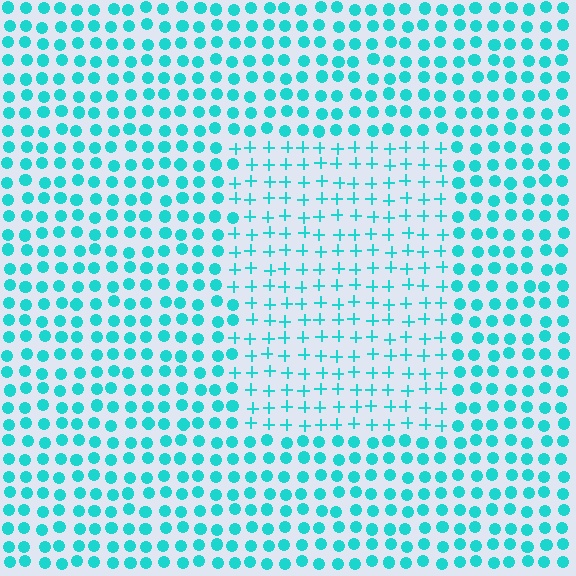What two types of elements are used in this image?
The image uses plus signs inside the rectangle region and circles outside it.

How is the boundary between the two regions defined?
The boundary is defined by a change in element shape: plus signs inside vs. circles outside. All elements share the same color and spacing.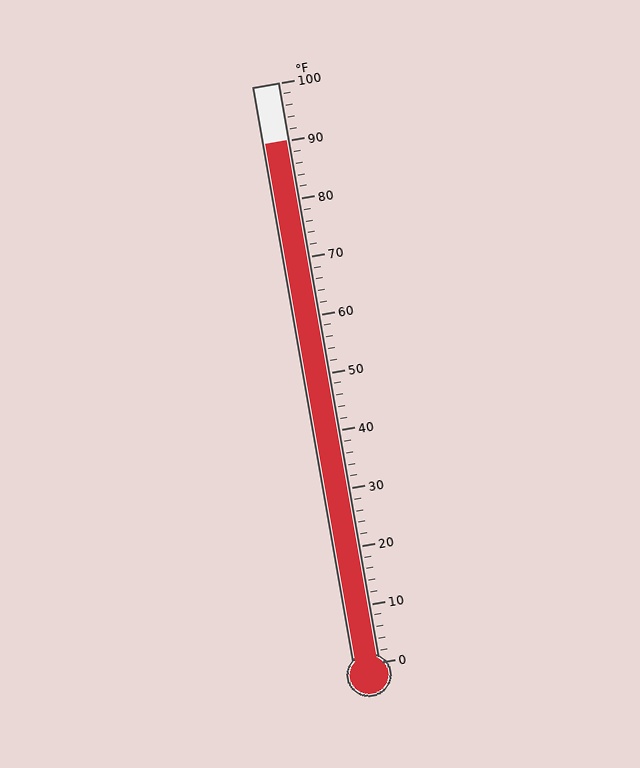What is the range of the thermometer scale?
The thermometer scale ranges from 0°F to 100°F.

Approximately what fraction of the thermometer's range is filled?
The thermometer is filled to approximately 90% of its range.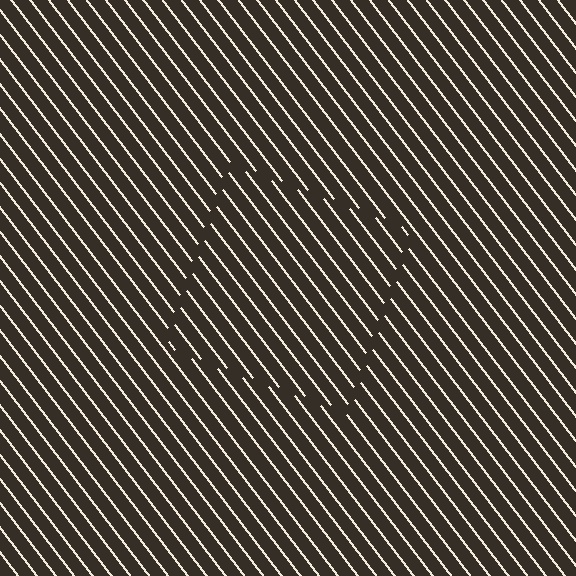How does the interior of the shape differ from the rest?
The interior of the shape contains the same grating, shifted by half a period — the contour is defined by the phase discontinuity where line-ends from the inner and outer gratings abut.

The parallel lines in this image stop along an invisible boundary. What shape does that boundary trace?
An illusory square. The interior of the shape contains the same grating, shifted by half a period — the contour is defined by the phase discontinuity where line-ends from the inner and outer gratings abut.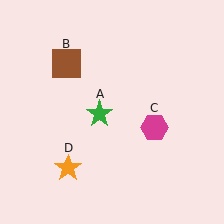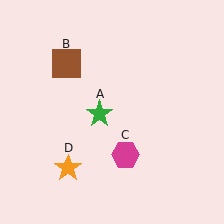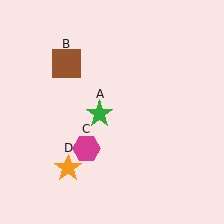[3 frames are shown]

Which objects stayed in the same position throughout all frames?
Green star (object A) and brown square (object B) and orange star (object D) remained stationary.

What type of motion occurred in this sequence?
The magenta hexagon (object C) rotated clockwise around the center of the scene.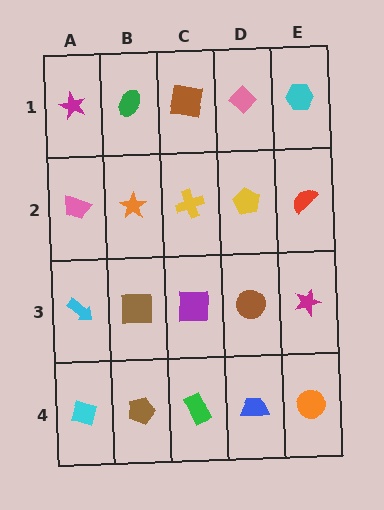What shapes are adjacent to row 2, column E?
A cyan hexagon (row 1, column E), a magenta star (row 3, column E), a yellow pentagon (row 2, column D).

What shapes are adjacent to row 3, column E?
A red semicircle (row 2, column E), an orange circle (row 4, column E), a brown circle (row 3, column D).